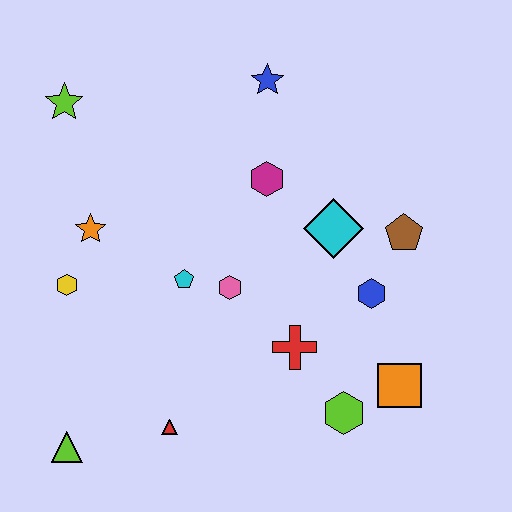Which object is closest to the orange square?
The lime hexagon is closest to the orange square.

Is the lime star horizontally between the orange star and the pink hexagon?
No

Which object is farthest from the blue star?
The lime triangle is farthest from the blue star.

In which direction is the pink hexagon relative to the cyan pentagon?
The pink hexagon is to the right of the cyan pentagon.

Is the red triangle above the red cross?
No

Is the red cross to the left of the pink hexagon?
No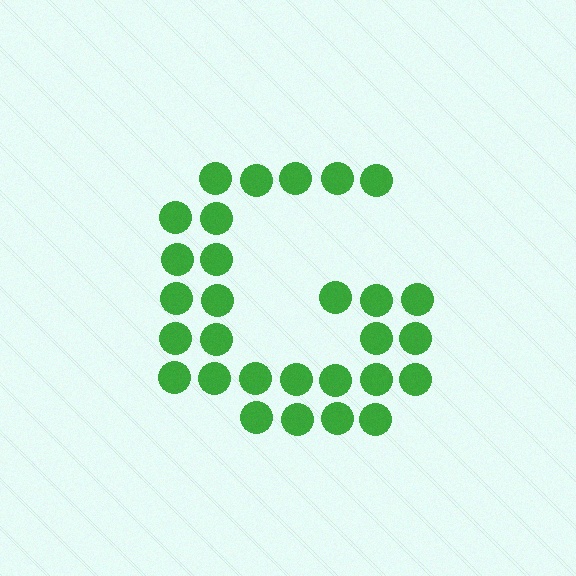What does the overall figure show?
The overall figure shows the letter G.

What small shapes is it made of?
It is made of small circles.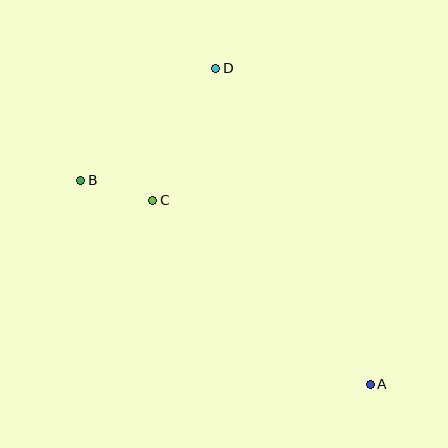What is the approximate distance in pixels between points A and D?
The distance between A and D is approximately 352 pixels.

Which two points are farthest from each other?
Points A and B are farthest from each other.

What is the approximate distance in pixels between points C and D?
The distance between C and D is approximately 147 pixels.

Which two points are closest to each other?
Points B and C are closest to each other.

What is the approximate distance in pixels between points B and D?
The distance between B and D is approximately 175 pixels.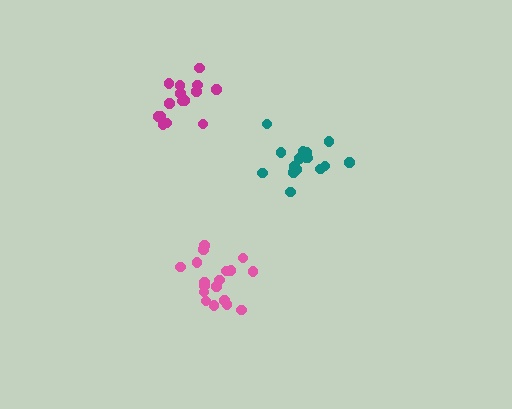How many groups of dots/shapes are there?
There are 3 groups.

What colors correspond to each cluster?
The clusters are colored: teal, pink, magenta.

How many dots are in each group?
Group 1: 16 dots, Group 2: 18 dots, Group 3: 15 dots (49 total).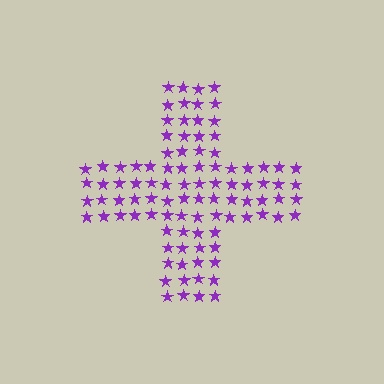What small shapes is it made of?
It is made of small stars.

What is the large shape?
The large shape is a cross.